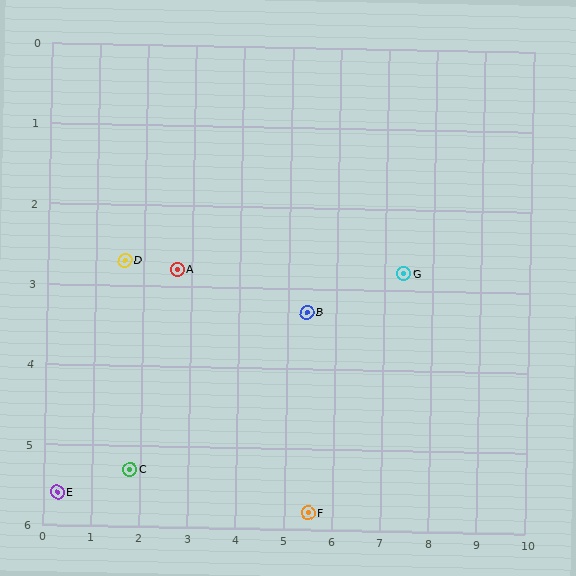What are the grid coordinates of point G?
Point G is at approximately (7.4, 2.8).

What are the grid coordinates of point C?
Point C is at approximately (1.8, 5.3).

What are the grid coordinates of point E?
Point E is at approximately (0.3, 5.6).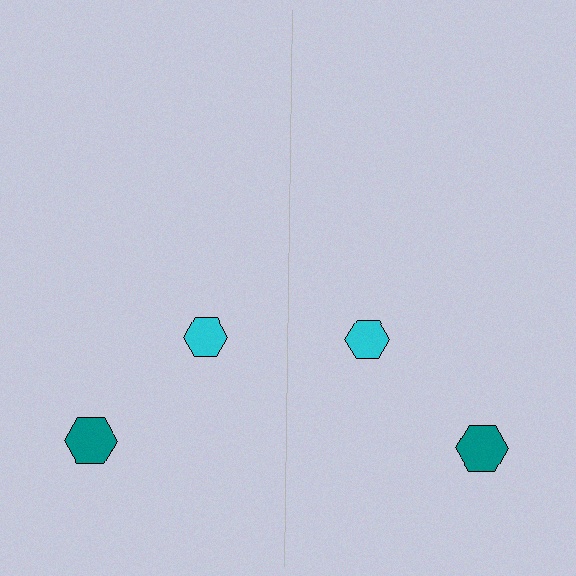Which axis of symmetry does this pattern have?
The pattern has a vertical axis of symmetry running through the center of the image.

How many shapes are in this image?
There are 4 shapes in this image.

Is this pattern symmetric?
Yes, this pattern has bilateral (reflection) symmetry.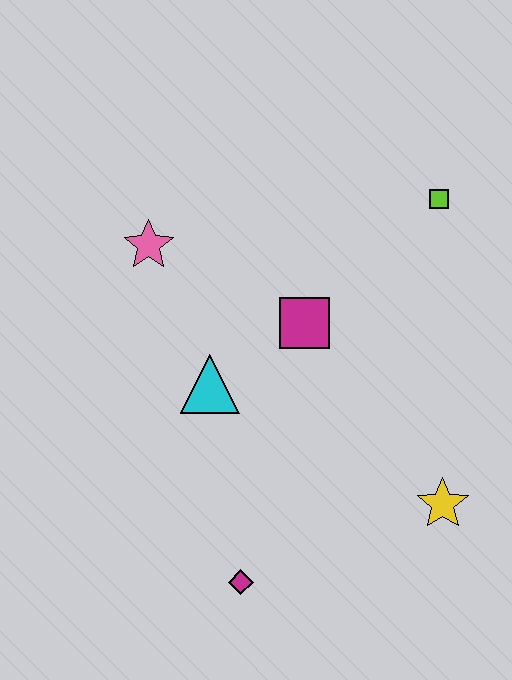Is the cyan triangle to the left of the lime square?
Yes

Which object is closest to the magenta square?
The cyan triangle is closest to the magenta square.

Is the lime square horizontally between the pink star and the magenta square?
No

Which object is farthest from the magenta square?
The magenta diamond is farthest from the magenta square.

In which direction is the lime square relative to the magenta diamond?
The lime square is above the magenta diamond.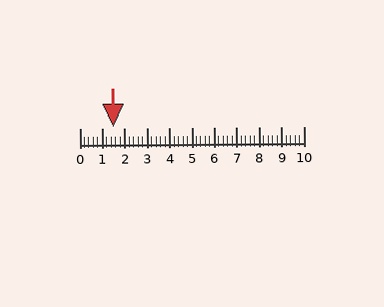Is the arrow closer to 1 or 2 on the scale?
The arrow is closer to 2.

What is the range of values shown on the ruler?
The ruler shows values from 0 to 10.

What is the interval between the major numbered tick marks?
The major tick marks are spaced 1 units apart.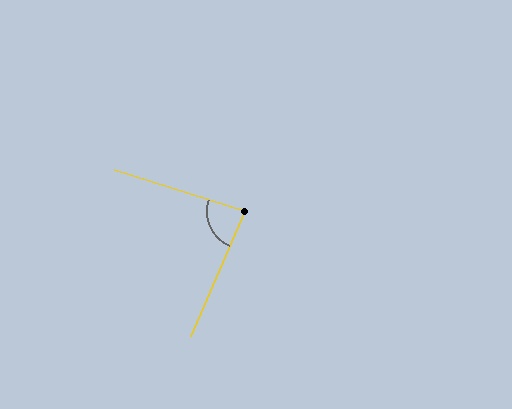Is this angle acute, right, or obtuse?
It is acute.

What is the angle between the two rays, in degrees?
Approximately 84 degrees.